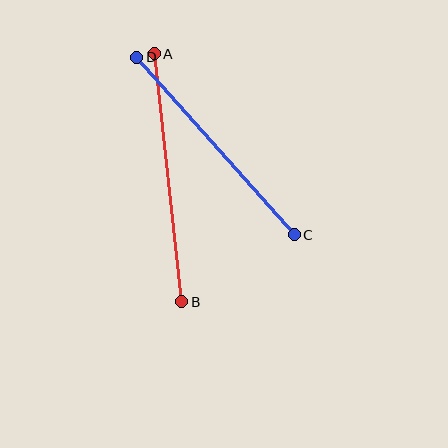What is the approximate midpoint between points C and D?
The midpoint is at approximately (216, 146) pixels.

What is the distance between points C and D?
The distance is approximately 237 pixels.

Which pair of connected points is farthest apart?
Points A and B are farthest apart.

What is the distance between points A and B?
The distance is approximately 250 pixels.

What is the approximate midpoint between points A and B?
The midpoint is at approximately (168, 178) pixels.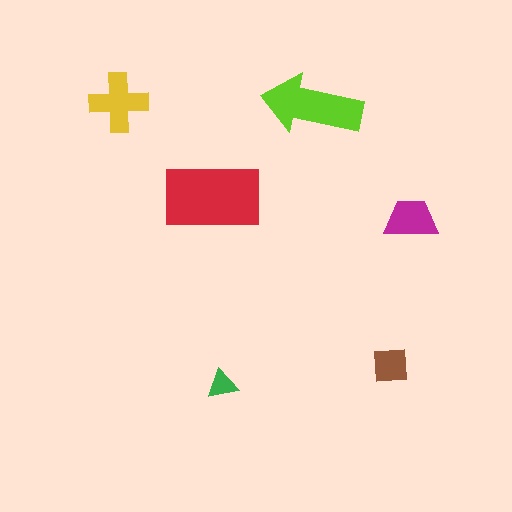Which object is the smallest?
The green triangle.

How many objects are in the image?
There are 6 objects in the image.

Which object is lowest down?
The green triangle is bottommost.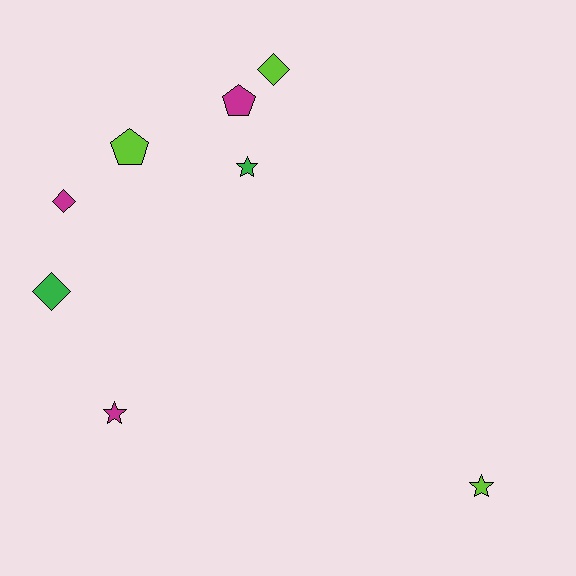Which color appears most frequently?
Lime, with 3 objects.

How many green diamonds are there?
There is 1 green diamond.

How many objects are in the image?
There are 8 objects.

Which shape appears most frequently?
Star, with 3 objects.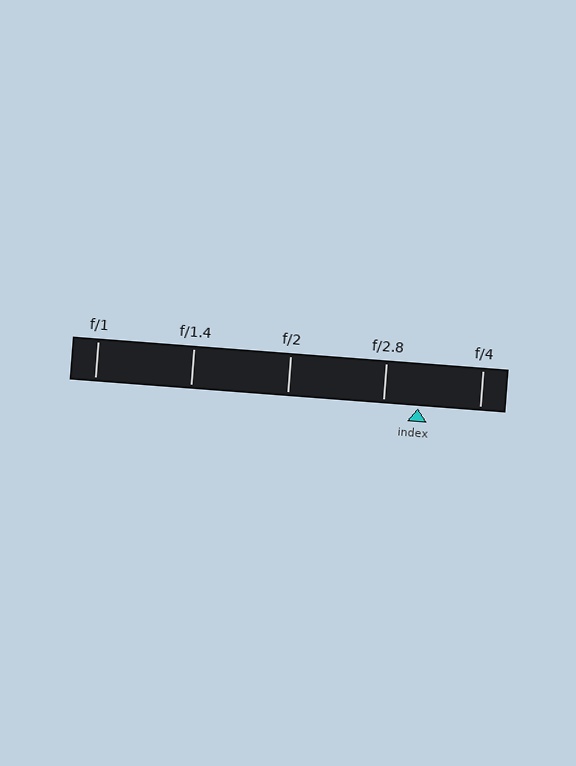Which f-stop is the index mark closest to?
The index mark is closest to f/2.8.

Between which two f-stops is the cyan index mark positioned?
The index mark is between f/2.8 and f/4.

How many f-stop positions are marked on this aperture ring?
There are 5 f-stop positions marked.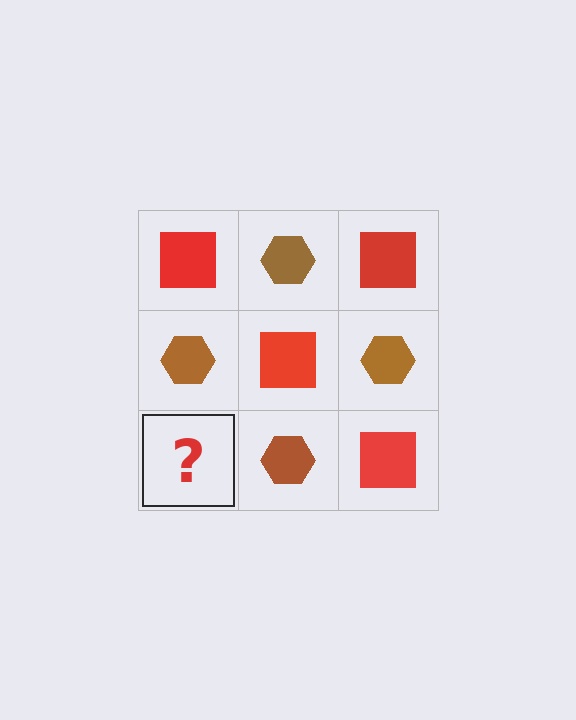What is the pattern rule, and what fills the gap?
The rule is that it alternates red square and brown hexagon in a checkerboard pattern. The gap should be filled with a red square.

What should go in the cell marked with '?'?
The missing cell should contain a red square.